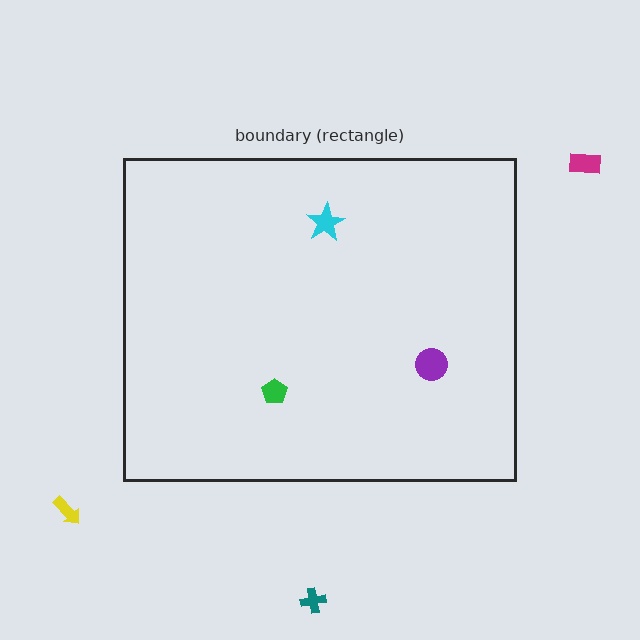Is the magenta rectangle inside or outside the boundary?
Outside.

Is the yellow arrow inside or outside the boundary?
Outside.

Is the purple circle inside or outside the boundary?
Inside.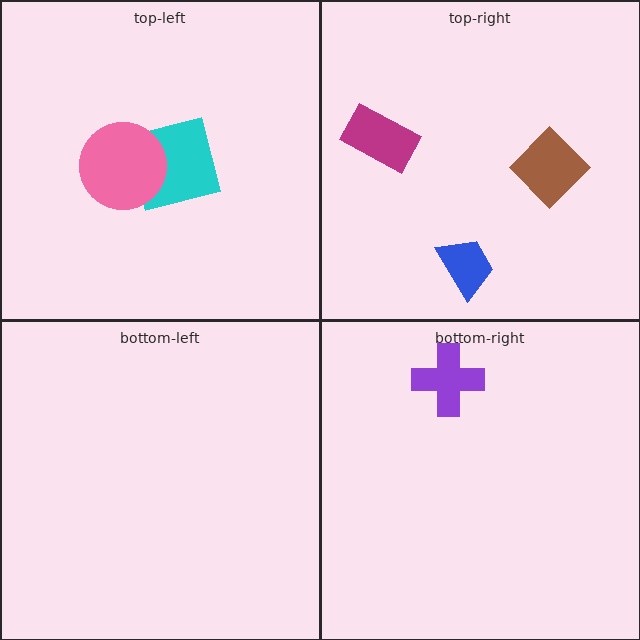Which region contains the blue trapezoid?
The top-right region.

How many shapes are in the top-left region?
2.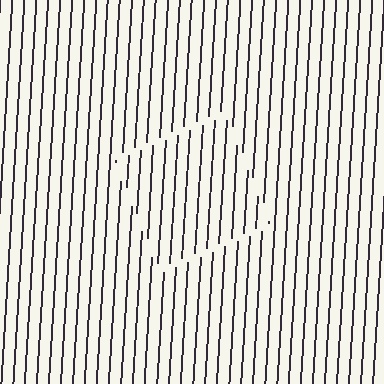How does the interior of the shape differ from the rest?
The interior of the shape contains the same grating, shifted by half a period — the contour is defined by the phase discontinuity where line-ends from the inner and outer gratings abut.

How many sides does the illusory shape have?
4 sides — the line-ends trace a square.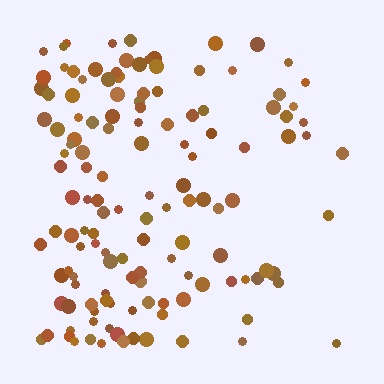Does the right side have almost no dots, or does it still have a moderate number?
Still a moderate number, just noticeably fewer than the left.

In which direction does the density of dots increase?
From right to left, with the left side densest.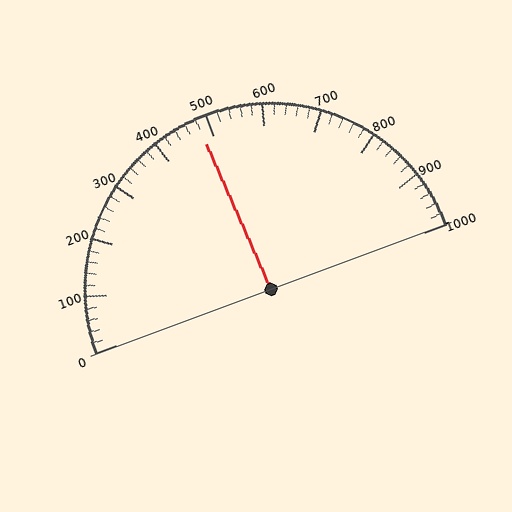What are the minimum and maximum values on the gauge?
The gauge ranges from 0 to 1000.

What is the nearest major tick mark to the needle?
The nearest major tick mark is 500.